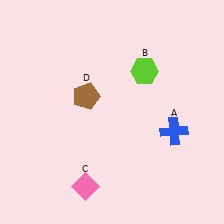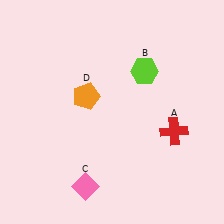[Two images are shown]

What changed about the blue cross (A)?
In Image 1, A is blue. In Image 2, it changed to red.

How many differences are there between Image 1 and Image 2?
There are 2 differences between the two images.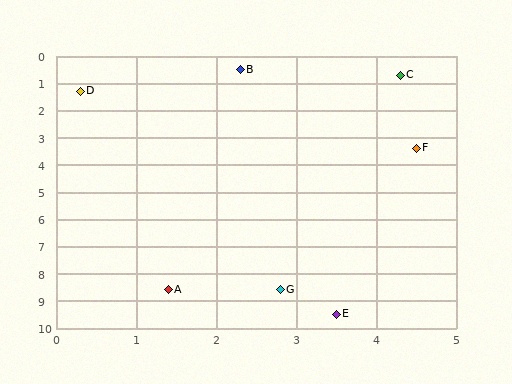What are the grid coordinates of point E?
Point E is at approximately (3.5, 9.5).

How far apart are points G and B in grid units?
Points G and B are about 8.1 grid units apart.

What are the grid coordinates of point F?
Point F is at approximately (4.5, 3.4).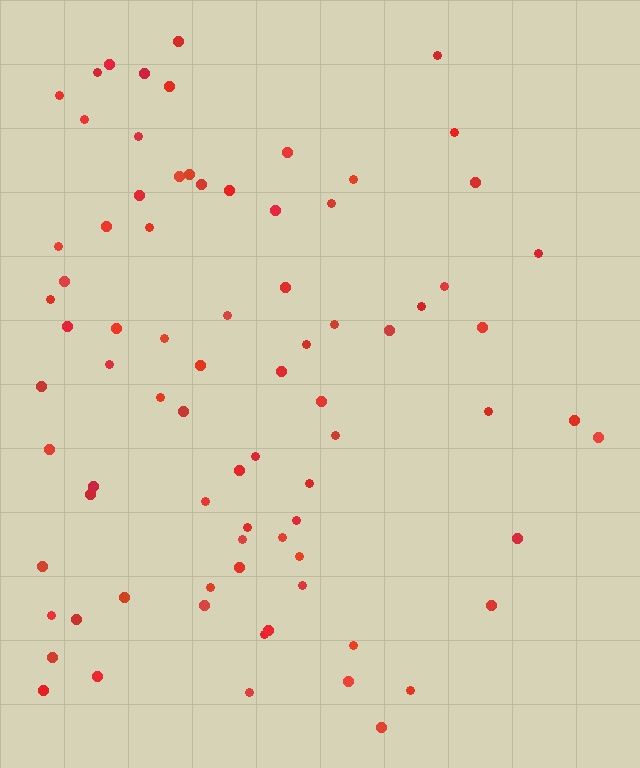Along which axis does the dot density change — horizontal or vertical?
Horizontal.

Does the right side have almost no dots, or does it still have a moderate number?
Still a moderate number, just noticeably fewer than the left.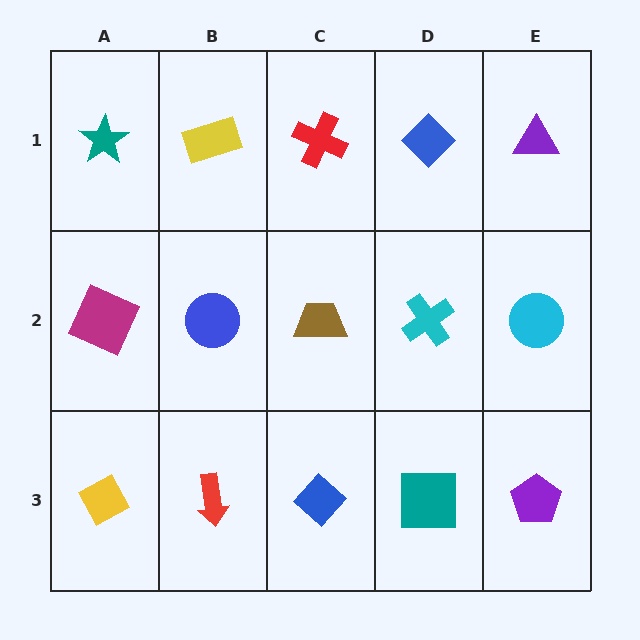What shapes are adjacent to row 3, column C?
A brown trapezoid (row 2, column C), a red arrow (row 3, column B), a teal square (row 3, column D).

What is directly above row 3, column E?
A cyan circle.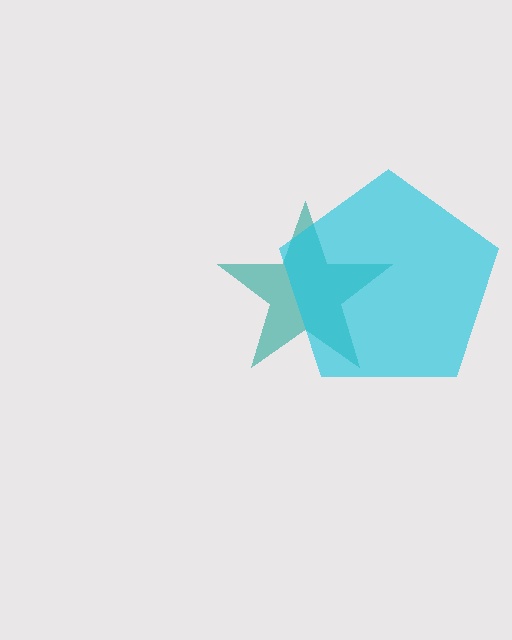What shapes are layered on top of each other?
The layered shapes are: a teal star, a cyan pentagon.